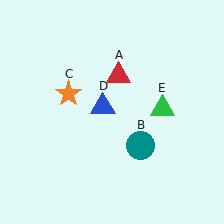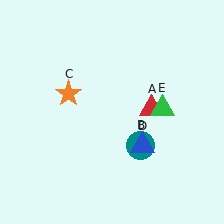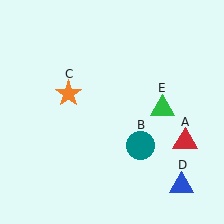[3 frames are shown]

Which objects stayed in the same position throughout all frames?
Teal circle (object B) and orange star (object C) and green triangle (object E) remained stationary.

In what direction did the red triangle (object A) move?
The red triangle (object A) moved down and to the right.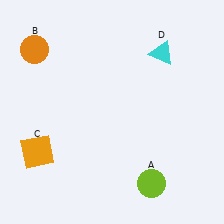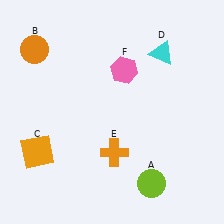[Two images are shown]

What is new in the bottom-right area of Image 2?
An orange cross (E) was added in the bottom-right area of Image 2.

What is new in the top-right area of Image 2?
A pink hexagon (F) was added in the top-right area of Image 2.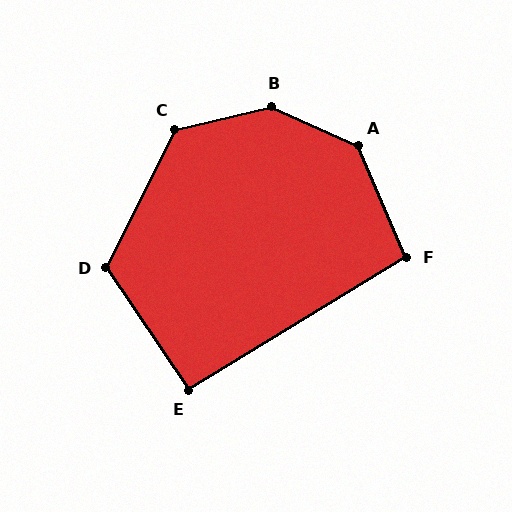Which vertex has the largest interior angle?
B, at approximately 142 degrees.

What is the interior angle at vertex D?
Approximately 120 degrees (obtuse).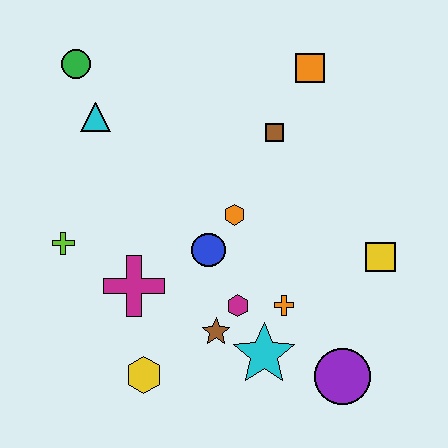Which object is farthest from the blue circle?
The green circle is farthest from the blue circle.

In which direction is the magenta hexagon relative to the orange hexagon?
The magenta hexagon is below the orange hexagon.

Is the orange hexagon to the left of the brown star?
No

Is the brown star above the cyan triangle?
No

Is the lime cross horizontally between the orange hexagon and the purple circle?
No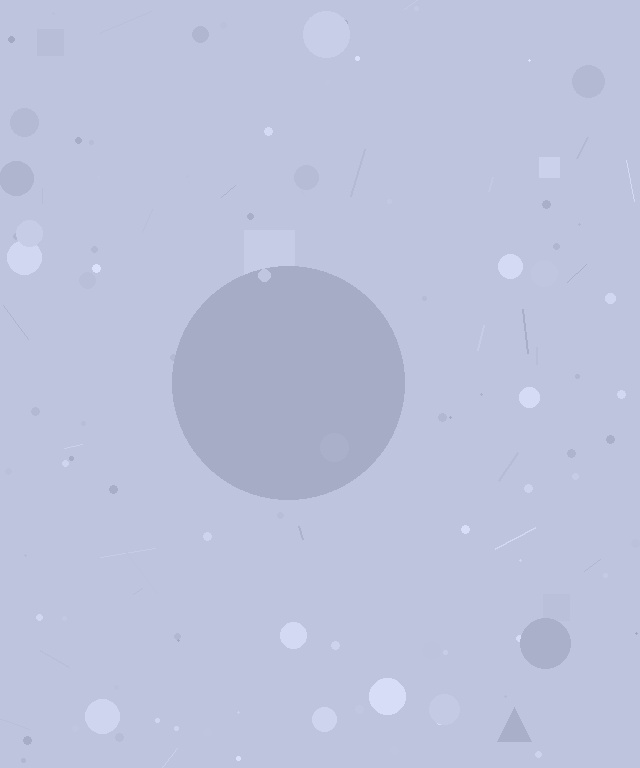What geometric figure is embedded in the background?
A circle is embedded in the background.